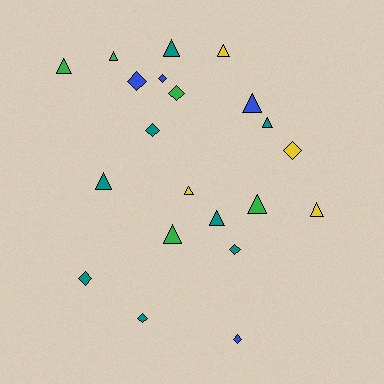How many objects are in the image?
There are 21 objects.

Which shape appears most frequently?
Triangle, with 12 objects.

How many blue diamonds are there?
There are 3 blue diamonds.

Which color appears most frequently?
Teal, with 8 objects.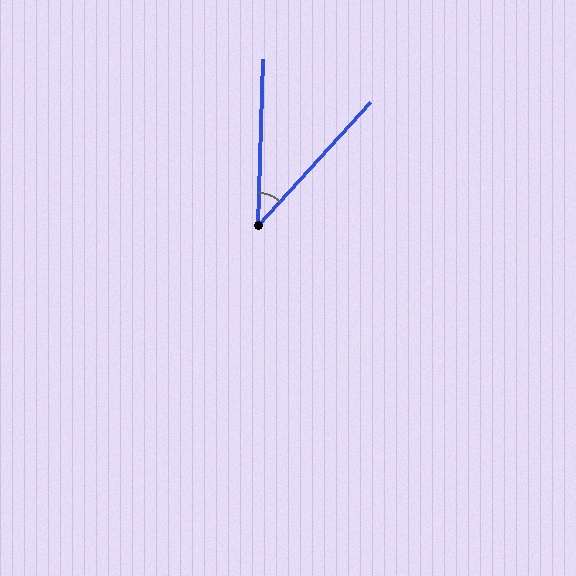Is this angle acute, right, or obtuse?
It is acute.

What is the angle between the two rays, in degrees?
Approximately 40 degrees.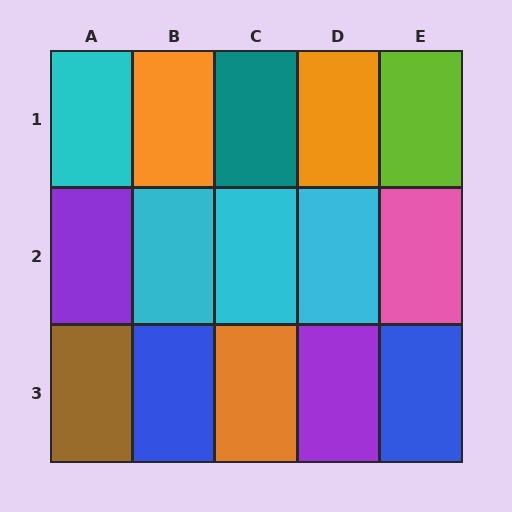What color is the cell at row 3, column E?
Blue.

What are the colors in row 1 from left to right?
Cyan, orange, teal, orange, lime.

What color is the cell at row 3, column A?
Brown.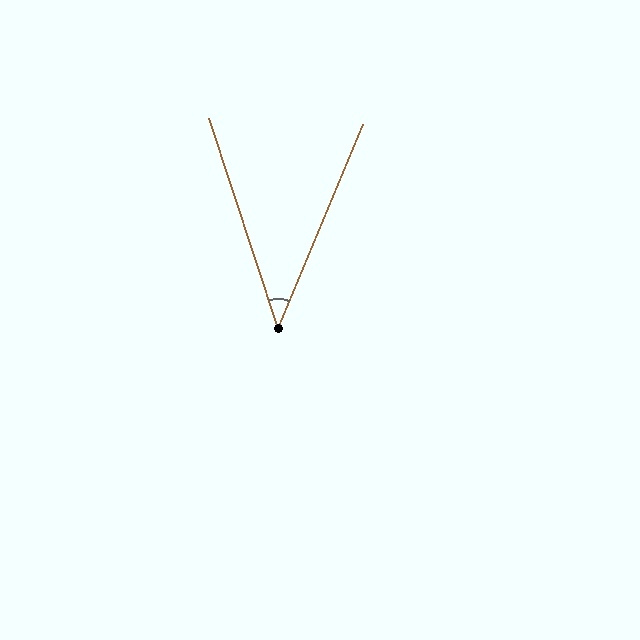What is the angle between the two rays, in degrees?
Approximately 41 degrees.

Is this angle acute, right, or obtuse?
It is acute.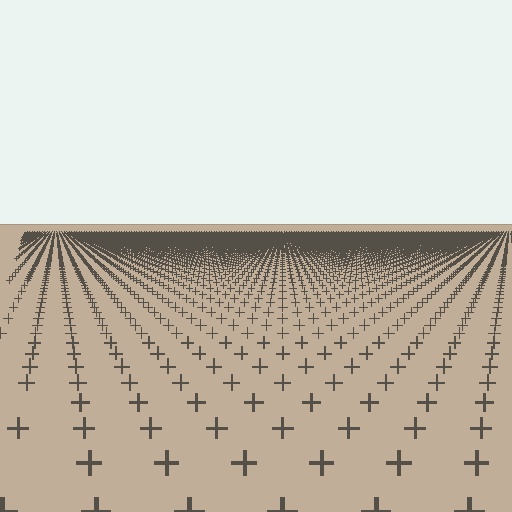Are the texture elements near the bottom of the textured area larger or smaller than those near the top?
Larger. Near the bottom, elements are closer to the viewer and appear at a bigger on-screen size.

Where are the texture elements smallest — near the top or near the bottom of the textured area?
Near the top.